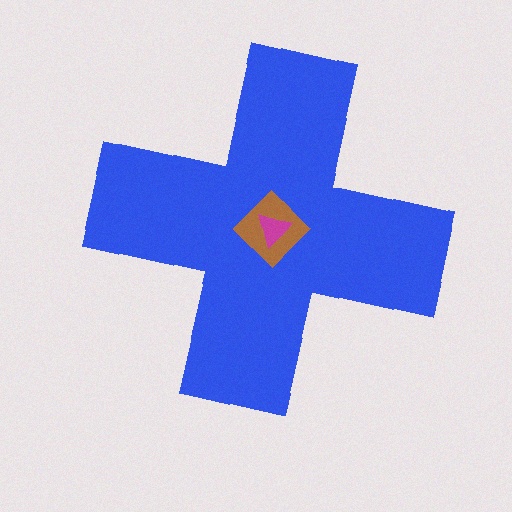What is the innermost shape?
The magenta triangle.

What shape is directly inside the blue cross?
The brown diamond.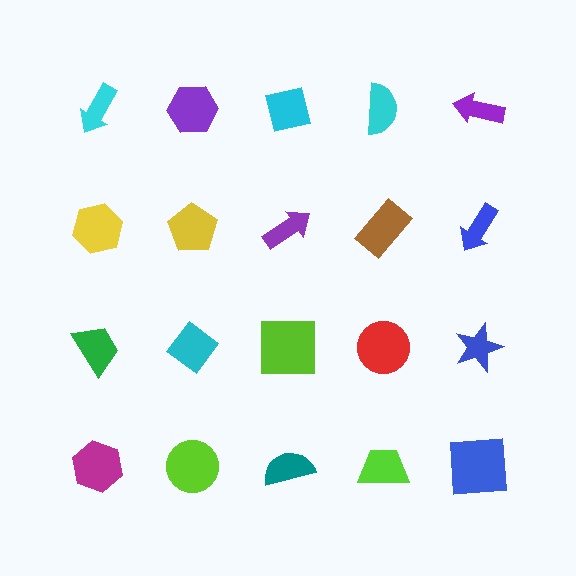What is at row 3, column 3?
A lime square.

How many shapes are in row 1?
5 shapes.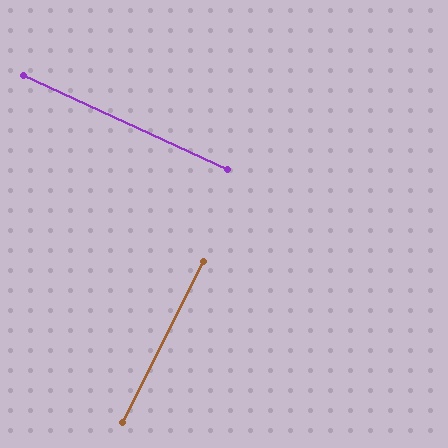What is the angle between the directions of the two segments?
Approximately 88 degrees.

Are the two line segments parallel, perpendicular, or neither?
Perpendicular — they meet at approximately 88°.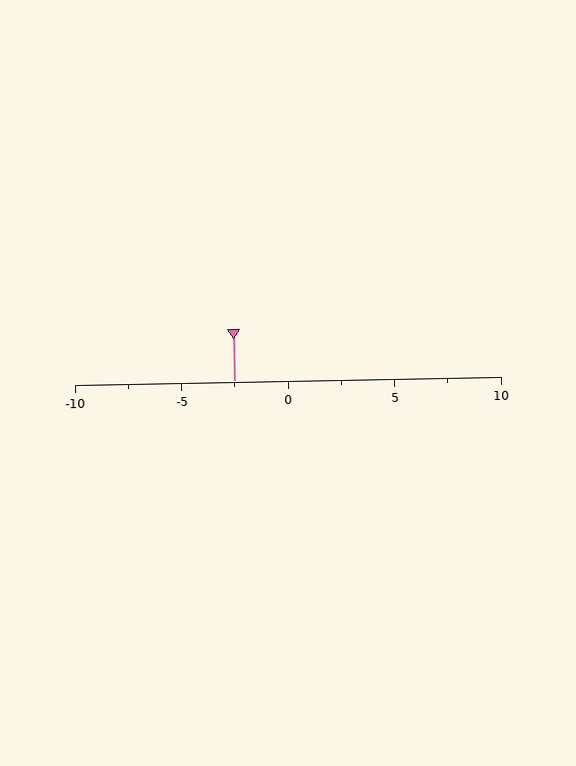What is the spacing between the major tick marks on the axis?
The major ticks are spaced 5 apart.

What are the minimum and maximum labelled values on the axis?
The axis runs from -10 to 10.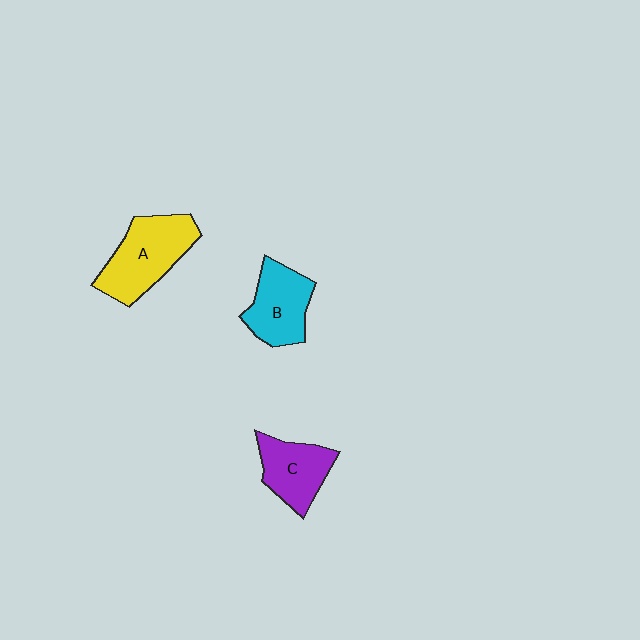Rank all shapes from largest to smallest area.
From largest to smallest: A (yellow), B (cyan), C (purple).